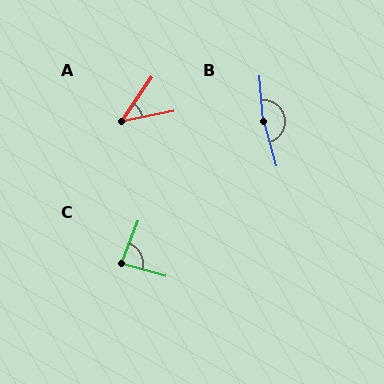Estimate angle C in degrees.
Approximately 85 degrees.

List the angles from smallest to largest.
A (44°), C (85°), B (169°).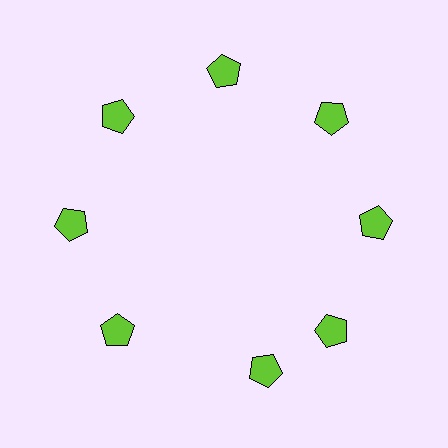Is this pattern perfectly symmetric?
No. The 8 lime pentagons are arranged in a ring, but one element near the 6 o'clock position is rotated out of alignment along the ring, breaking the 8-fold rotational symmetry.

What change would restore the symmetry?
The symmetry would be restored by rotating it back into even spacing with its neighbors so that all 8 pentagons sit at equal angles and equal distance from the center.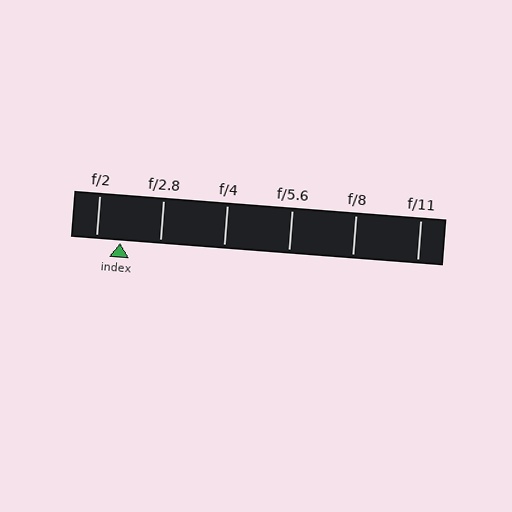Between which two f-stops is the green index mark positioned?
The index mark is between f/2 and f/2.8.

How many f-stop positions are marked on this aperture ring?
There are 6 f-stop positions marked.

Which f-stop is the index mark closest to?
The index mark is closest to f/2.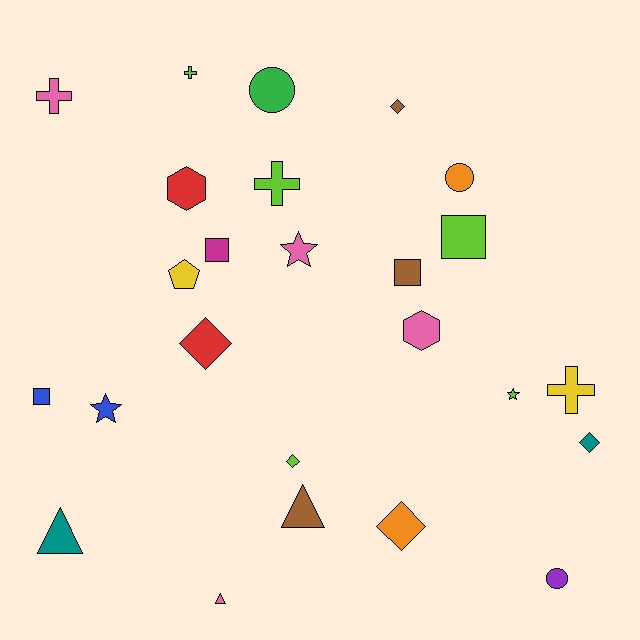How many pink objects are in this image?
There are 4 pink objects.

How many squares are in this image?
There are 4 squares.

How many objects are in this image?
There are 25 objects.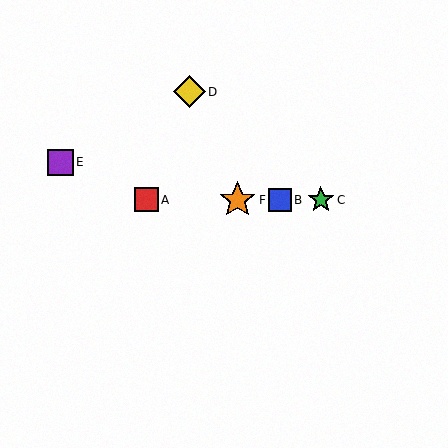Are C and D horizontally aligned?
No, C is at y≈200 and D is at y≈92.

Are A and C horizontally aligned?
Yes, both are at y≈200.